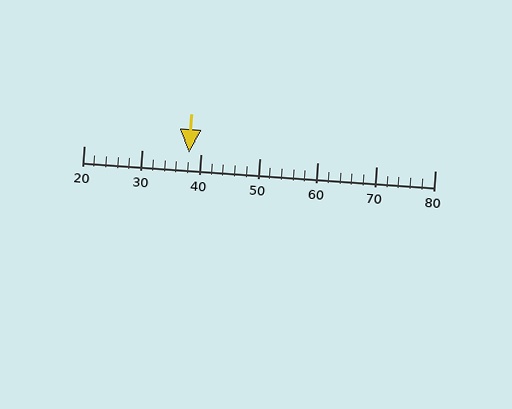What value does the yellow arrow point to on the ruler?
The yellow arrow points to approximately 38.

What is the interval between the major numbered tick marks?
The major tick marks are spaced 10 units apart.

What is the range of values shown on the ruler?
The ruler shows values from 20 to 80.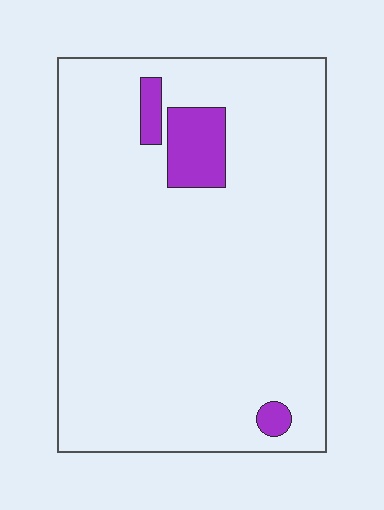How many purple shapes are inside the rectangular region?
3.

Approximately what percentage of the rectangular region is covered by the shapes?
Approximately 5%.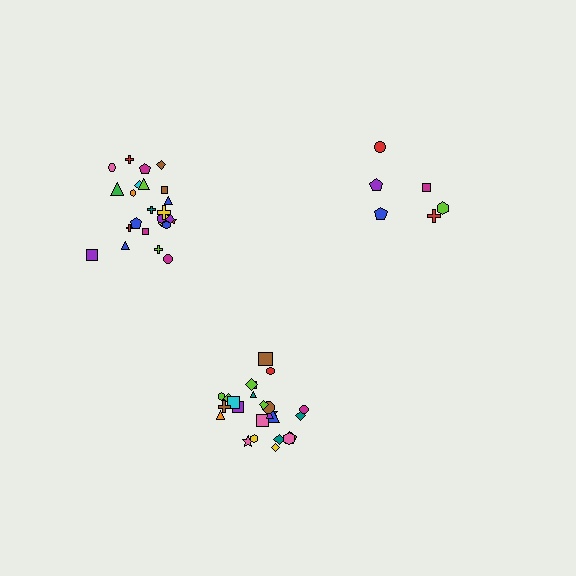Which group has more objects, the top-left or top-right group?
The top-left group.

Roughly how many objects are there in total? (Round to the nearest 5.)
Roughly 55 objects in total.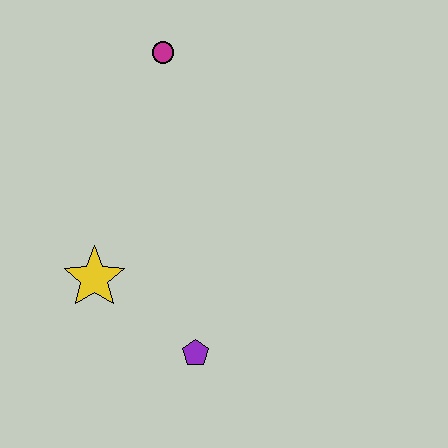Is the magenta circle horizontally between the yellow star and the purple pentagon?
Yes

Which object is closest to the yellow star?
The purple pentagon is closest to the yellow star.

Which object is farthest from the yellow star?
The magenta circle is farthest from the yellow star.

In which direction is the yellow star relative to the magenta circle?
The yellow star is below the magenta circle.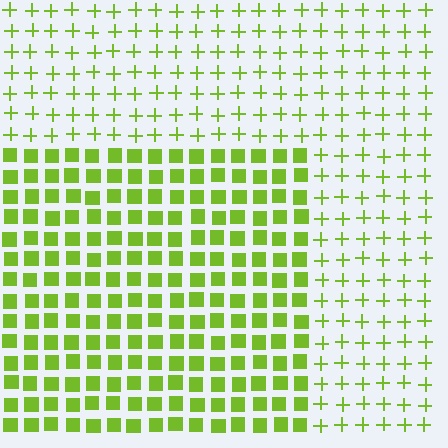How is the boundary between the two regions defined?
The boundary is defined by a change in element shape: squares inside vs. plus signs outside. All elements share the same color and spacing.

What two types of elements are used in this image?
The image uses squares inside the rectangle region and plus signs outside it.